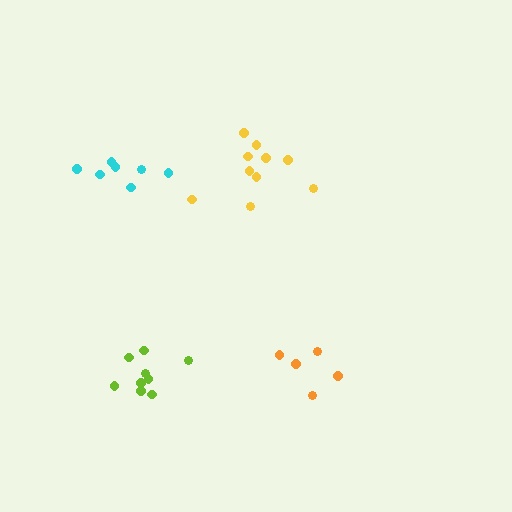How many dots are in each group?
Group 1: 9 dots, Group 2: 5 dots, Group 3: 7 dots, Group 4: 10 dots (31 total).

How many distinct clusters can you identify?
There are 4 distinct clusters.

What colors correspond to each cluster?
The clusters are colored: lime, orange, cyan, yellow.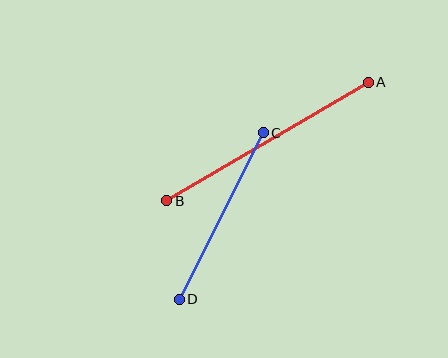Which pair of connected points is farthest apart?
Points A and B are farthest apart.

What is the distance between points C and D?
The distance is approximately 186 pixels.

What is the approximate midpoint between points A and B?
The midpoint is at approximately (267, 142) pixels.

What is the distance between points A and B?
The distance is approximately 234 pixels.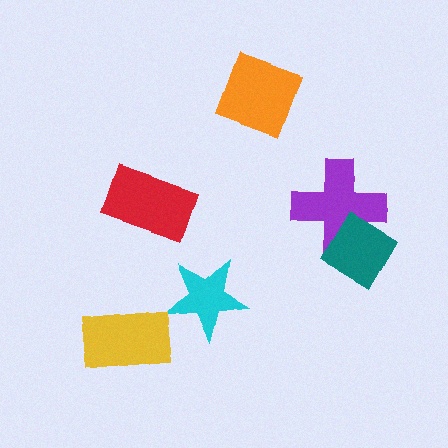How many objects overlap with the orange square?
0 objects overlap with the orange square.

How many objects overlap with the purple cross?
1 object overlaps with the purple cross.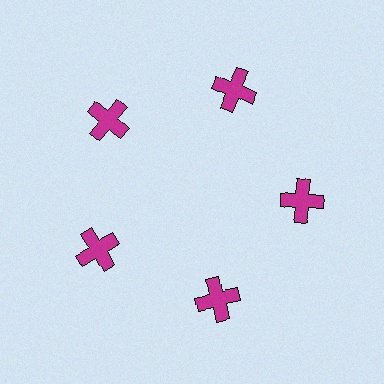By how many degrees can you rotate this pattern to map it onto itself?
The pattern maps onto itself every 72 degrees of rotation.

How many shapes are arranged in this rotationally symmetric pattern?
There are 5 shapes, arranged in 5 groups of 1.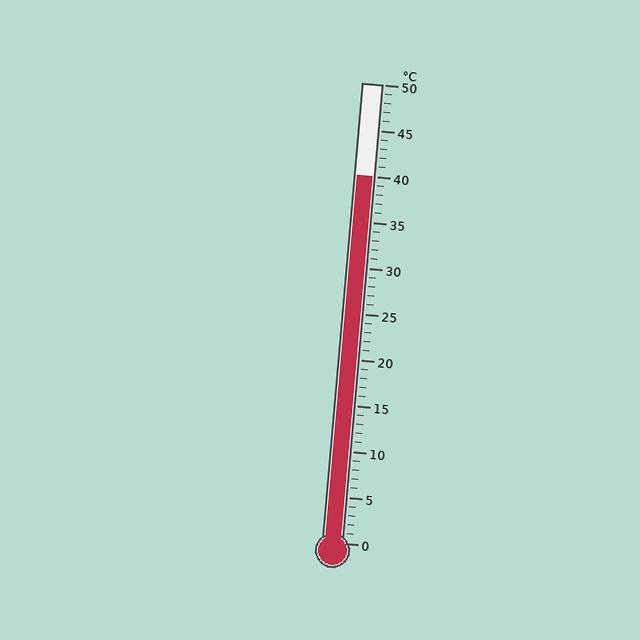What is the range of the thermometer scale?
The thermometer scale ranges from 0°C to 50°C.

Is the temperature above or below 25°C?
The temperature is above 25°C.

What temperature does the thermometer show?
The thermometer shows approximately 40°C.